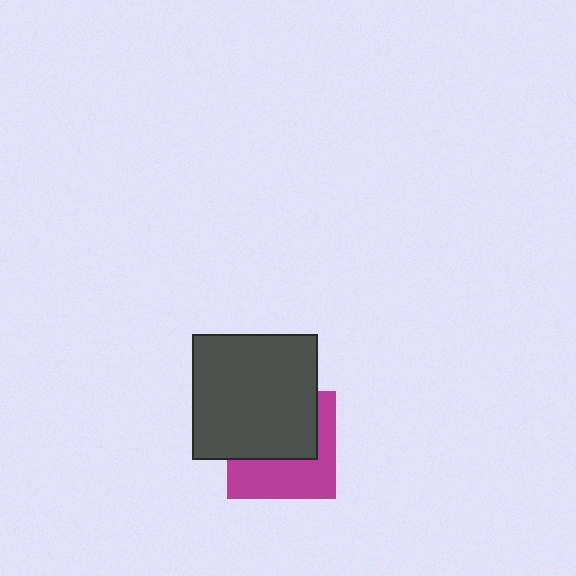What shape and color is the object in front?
The object in front is a dark gray square.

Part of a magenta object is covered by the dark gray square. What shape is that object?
It is a square.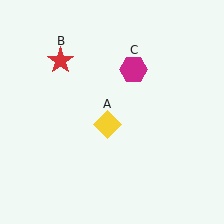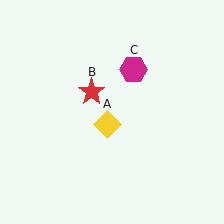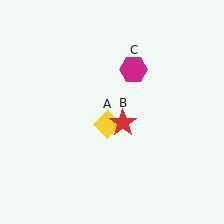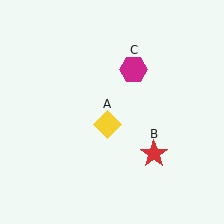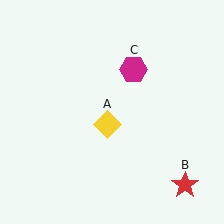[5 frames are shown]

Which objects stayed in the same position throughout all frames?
Yellow diamond (object A) and magenta hexagon (object C) remained stationary.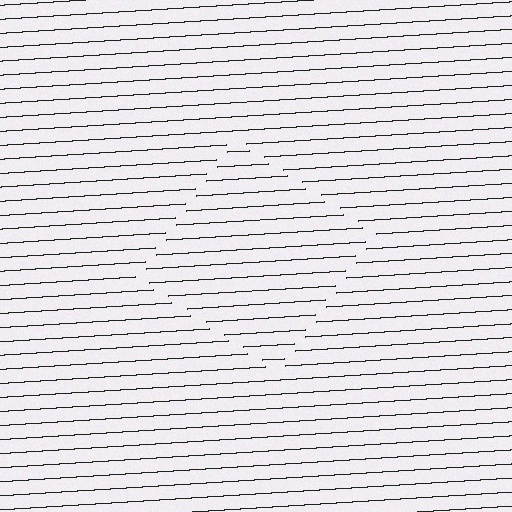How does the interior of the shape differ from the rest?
The interior of the shape contains the same grating, shifted by half a period — the contour is defined by the phase discontinuity where line-ends from the inner and outer gratings abut.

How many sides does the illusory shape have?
4 sides — the line-ends trace a square.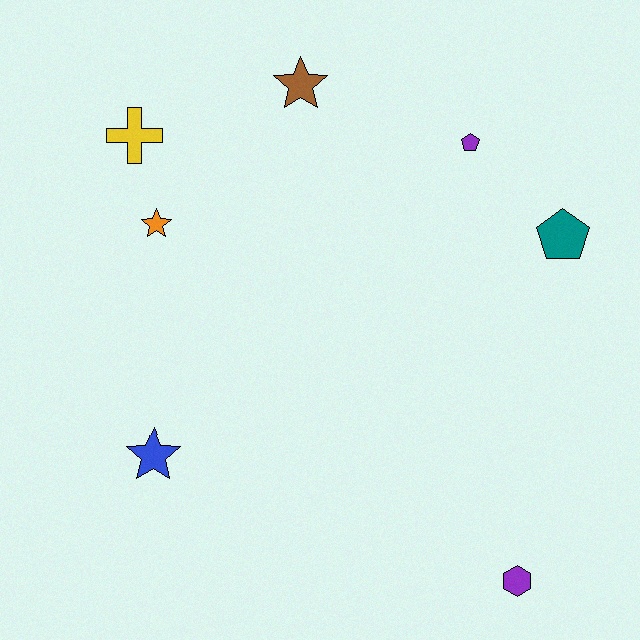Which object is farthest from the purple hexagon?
The yellow cross is farthest from the purple hexagon.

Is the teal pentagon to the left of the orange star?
No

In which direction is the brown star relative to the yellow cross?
The brown star is to the right of the yellow cross.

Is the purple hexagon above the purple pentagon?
No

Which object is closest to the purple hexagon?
The teal pentagon is closest to the purple hexagon.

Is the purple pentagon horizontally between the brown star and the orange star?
No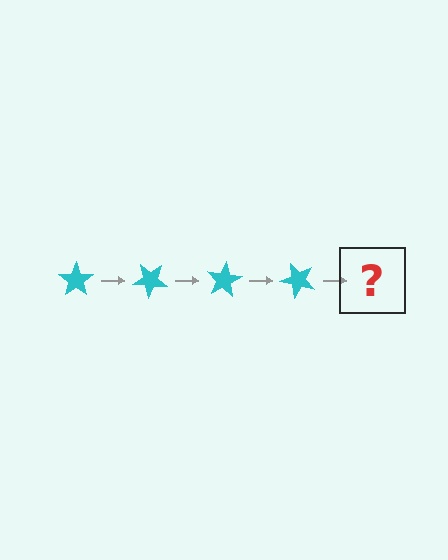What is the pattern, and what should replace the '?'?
The pattern is that the star rotates 40 degrees each step. The '?' should be a cyan star rotated 160 degrees.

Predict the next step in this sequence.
The next step is a cyan star rotated 160 degrees.